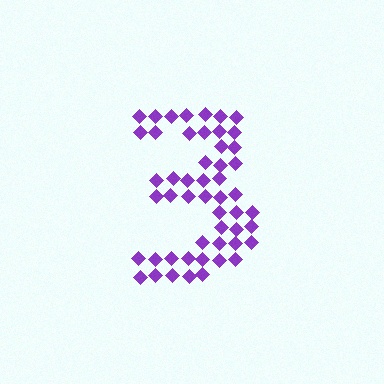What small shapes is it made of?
It is made of small diamonds.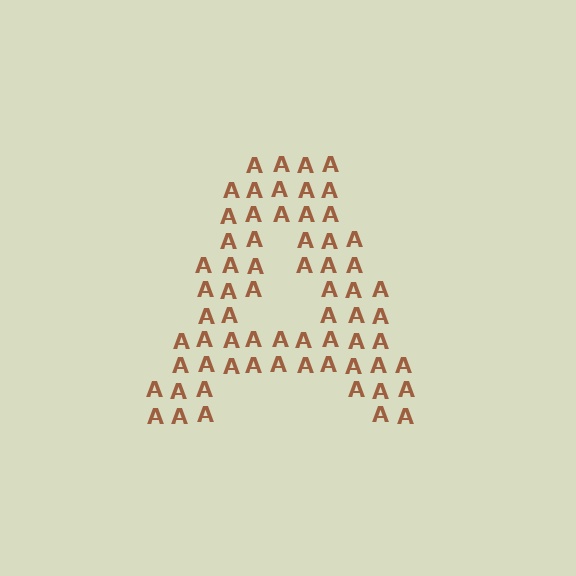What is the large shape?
The large shape is the letter A.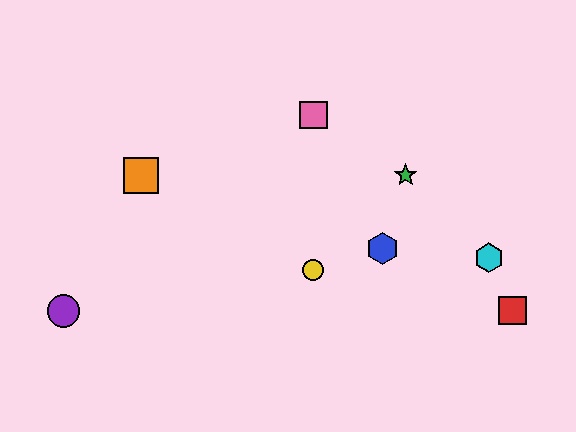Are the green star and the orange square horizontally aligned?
Yes, both are at y≈175.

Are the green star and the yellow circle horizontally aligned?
No, the green star is at y≈175 and the yellow circle is at y≈270.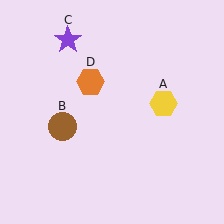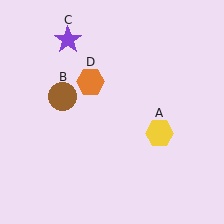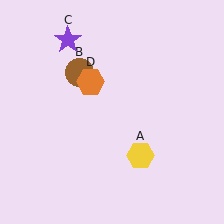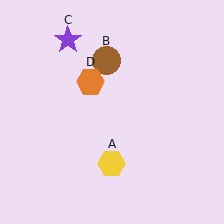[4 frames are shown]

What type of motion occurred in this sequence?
The yellow hexagon (object A), brown circle (object B) rotated clockwise around the center of the scene.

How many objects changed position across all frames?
2 objects changed position: yellow hexagon (object A), brown circle (object B).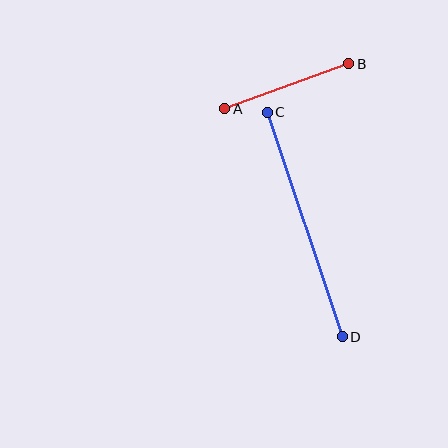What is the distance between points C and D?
The distance is approximately 236 pixels.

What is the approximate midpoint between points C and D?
The midpoint is at approximately (305, 225) pixels.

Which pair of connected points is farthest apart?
Points C and D are farthest apart.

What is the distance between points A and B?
The distance is approximately 132 pixels.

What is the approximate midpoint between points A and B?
The midpoint is at approximately (287, 86) pixels.